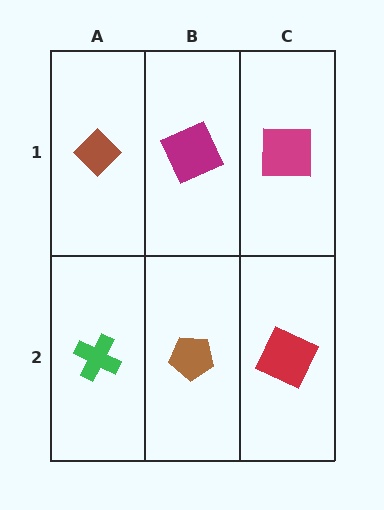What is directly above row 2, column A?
A brown diamond.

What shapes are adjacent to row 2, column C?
A magenta square (row 1, column C), a brown pentagon (row 2, column B).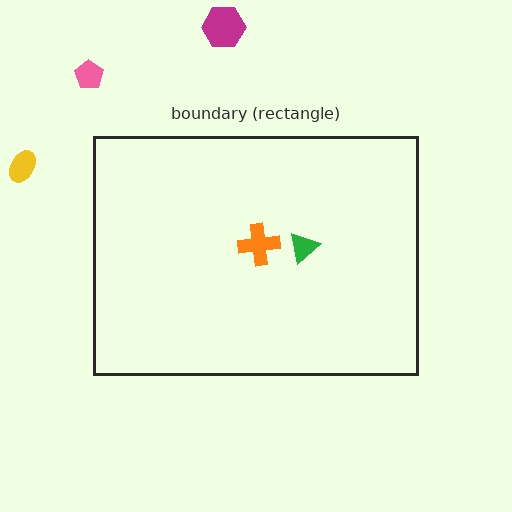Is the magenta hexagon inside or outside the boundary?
Outside.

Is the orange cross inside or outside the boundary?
Inside.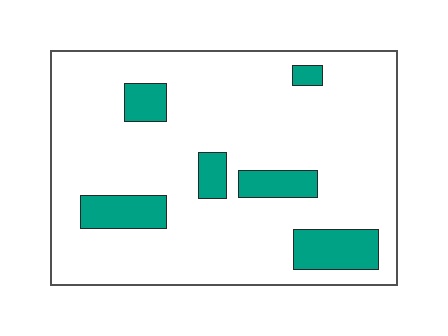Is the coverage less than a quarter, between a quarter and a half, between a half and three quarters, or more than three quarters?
Less than a quarter.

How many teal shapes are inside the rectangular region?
6.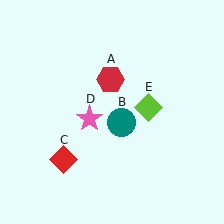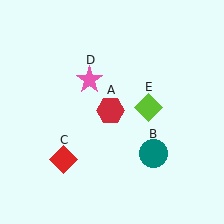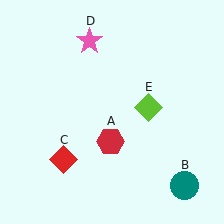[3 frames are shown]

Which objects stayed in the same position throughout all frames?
Red diamond (object C) and lime diamond (object E) remained stationary.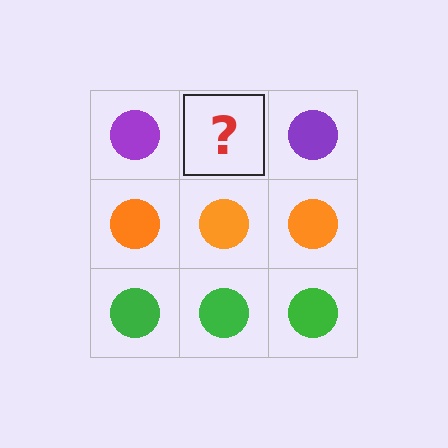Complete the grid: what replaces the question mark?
The question mark should be replaced with a purple circle.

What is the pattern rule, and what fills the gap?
The rule is that each row has a consistent color. The gap should be filled with a purple circle.